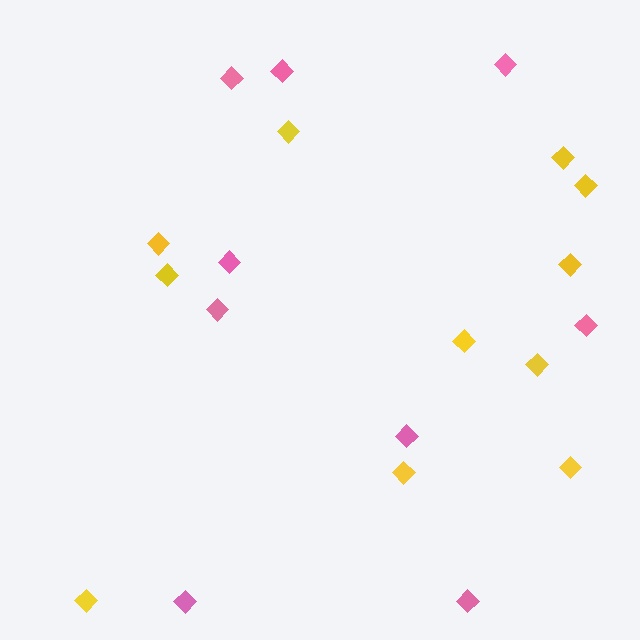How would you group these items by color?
There are 2 groups: one group of yellow diamonds (11) and one group of pink diamonds (9).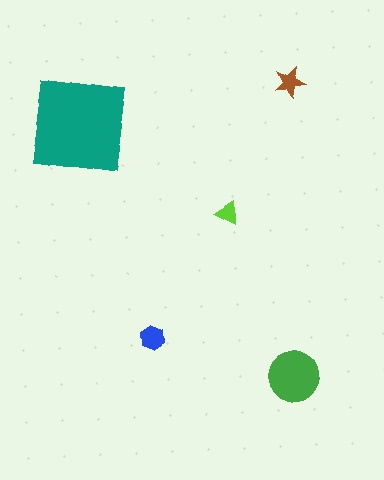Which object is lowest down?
The green circle is bottommost.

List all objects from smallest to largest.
The lime triangle, the brown star, the blue hexagon, the green circle, the teal square.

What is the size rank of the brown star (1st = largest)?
4th.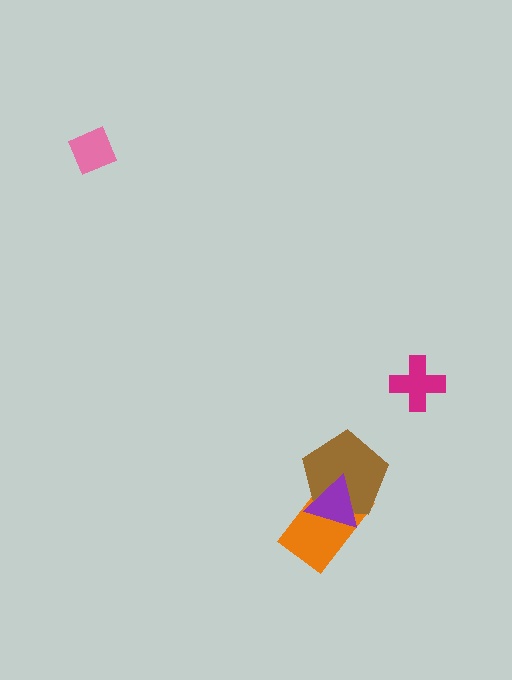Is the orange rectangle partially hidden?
Yes, it is partially covered by another shape.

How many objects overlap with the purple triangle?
2 objects overlap with the purple triangle.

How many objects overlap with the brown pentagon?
2 objects overlap with the brown pentagon.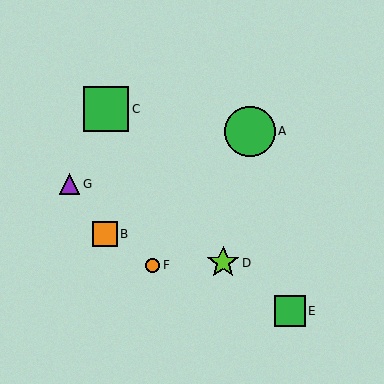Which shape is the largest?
The green circle (labeled A) is the largest.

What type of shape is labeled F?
Shape F is an orange circle.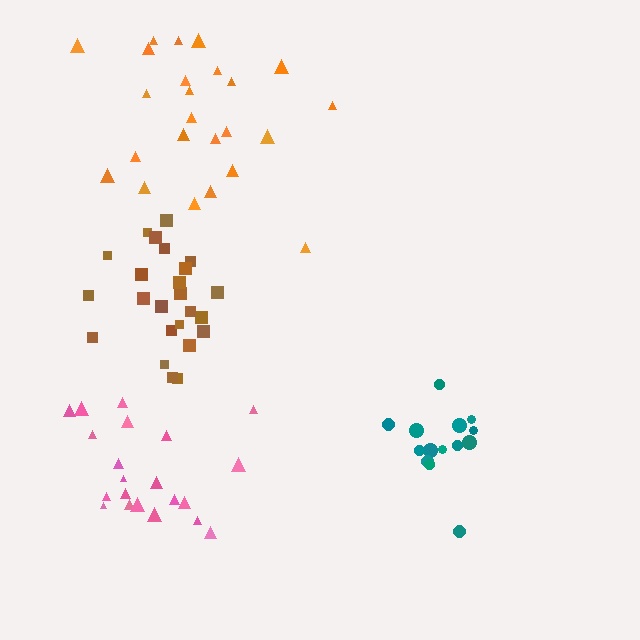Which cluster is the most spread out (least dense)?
Orange.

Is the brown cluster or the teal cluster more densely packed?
Teal.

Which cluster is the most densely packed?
Teal.